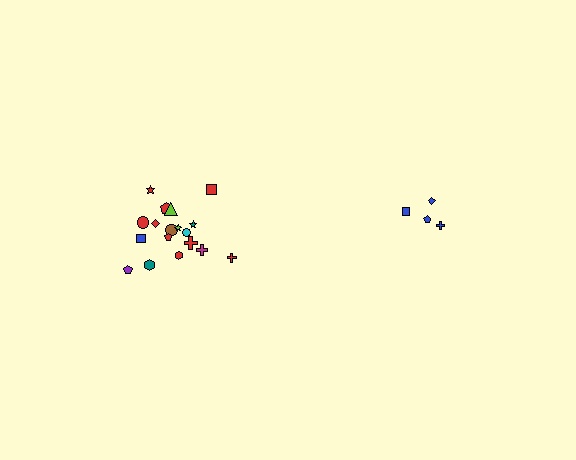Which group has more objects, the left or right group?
The left group.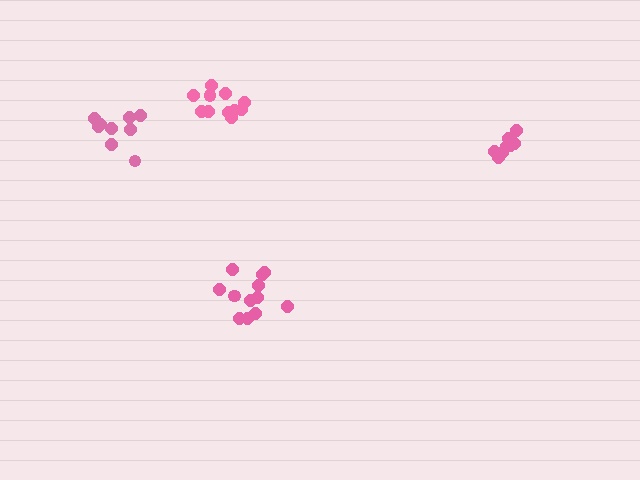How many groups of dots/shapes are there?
There are 4 groups.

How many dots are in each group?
Group 1: 9 dots, Group 2: 8 dots, Group 3: 12 dots, Group 4: 11 dots (40 total).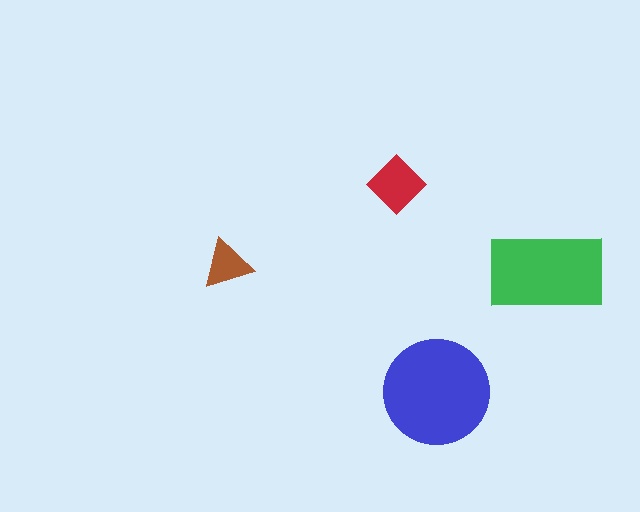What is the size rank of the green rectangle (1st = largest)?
2nd.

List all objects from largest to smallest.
The blue circle, the green rectangle, the red diamond, the brown triangle.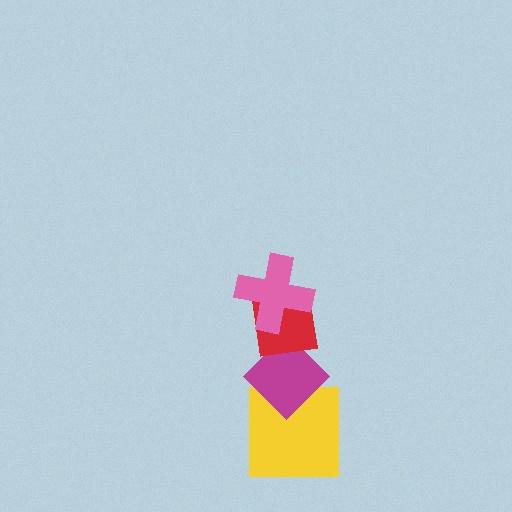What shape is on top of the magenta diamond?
The red square is on top of the magenta diamond.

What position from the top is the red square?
The red square is 2nd from the top.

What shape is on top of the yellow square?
The magenta diamond is on top of the yellow square.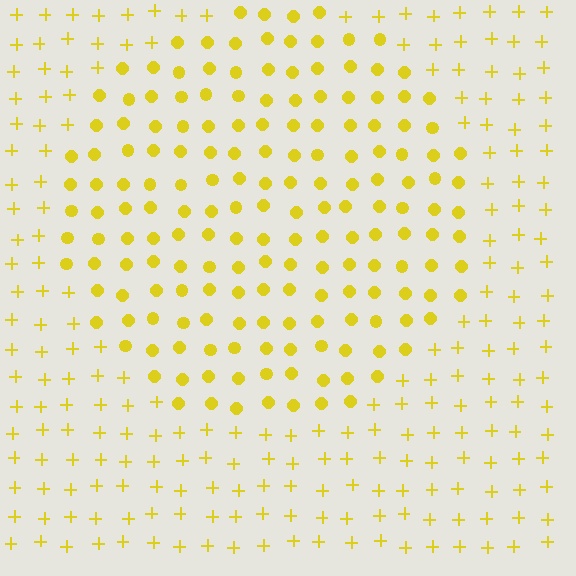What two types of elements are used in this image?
The image uses circles inside the circle region and plus signs outside it.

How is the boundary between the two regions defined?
The boundary is defined by a change in element shape: circles inside vs. plus signs outside. All elements share the same color and spacing.